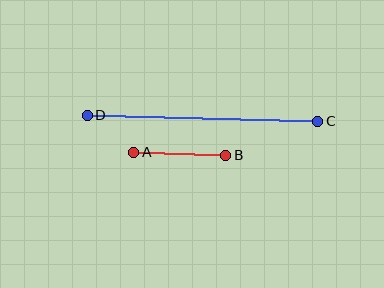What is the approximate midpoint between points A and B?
The midpoint is at approximately (180, 154) pixels.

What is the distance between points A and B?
The distance is approximately 92 pixels.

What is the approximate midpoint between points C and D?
The midpoint is at approximately (202, 118) pixels.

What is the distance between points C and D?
The distance is approximately 231 pixels.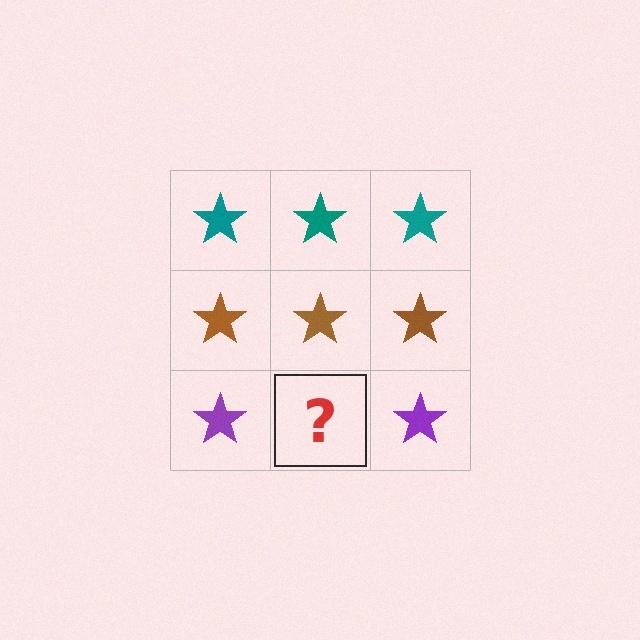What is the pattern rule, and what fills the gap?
The rule is that each row has a consistent color. The gap should be filled with a purple star.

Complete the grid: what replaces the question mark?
The question mark should be replaced with a purple star.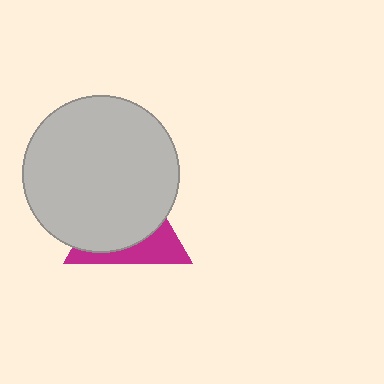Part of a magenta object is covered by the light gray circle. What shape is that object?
It is a triangle.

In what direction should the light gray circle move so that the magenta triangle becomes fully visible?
The light gray circle should move toward the upper-left. That is the shortest direction to clear the overlap and leave the magenta triangle fully visible.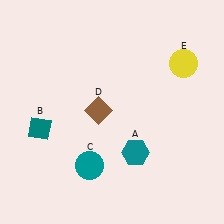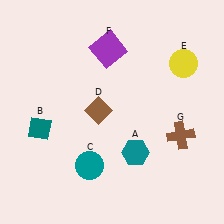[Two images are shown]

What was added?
A purple square (F), a brown cross (G) were added in Image 2.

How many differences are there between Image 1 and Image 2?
There are 2 differences between the two images.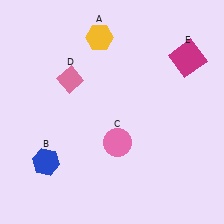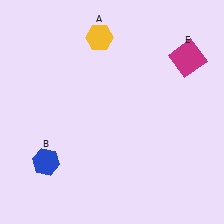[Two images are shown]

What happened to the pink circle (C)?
The pink circle (C) was removed in Image 2. It was in the bottom-right area of Image 1.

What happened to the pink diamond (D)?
The pink diamond (D) was removed in Image 2. It was in the top-left area of Image 1.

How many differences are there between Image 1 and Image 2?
There are 2 differences between the two images.